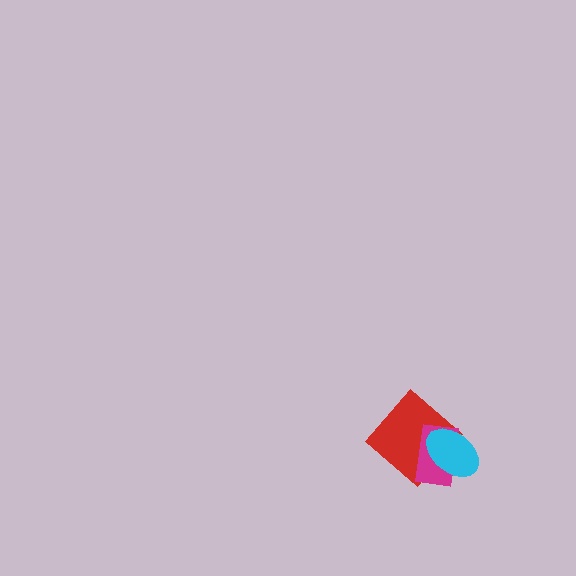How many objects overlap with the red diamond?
2 objects overlap with the red diamond.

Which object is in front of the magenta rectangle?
The cyan ellipse is in front of the magenta rectangle.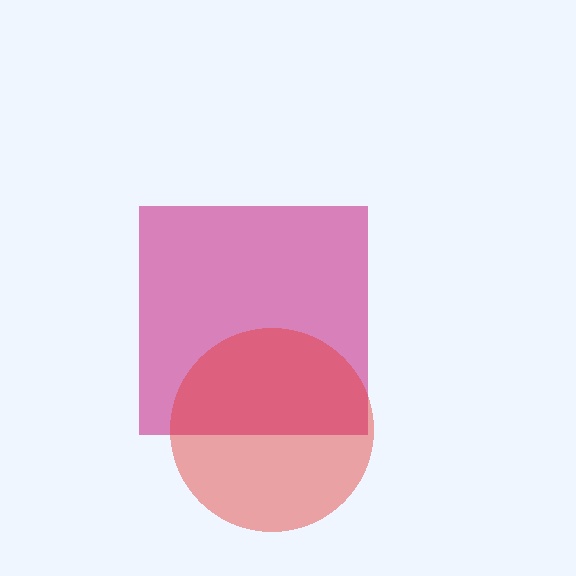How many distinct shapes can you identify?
There are 2 distinct shapes: a magenta square, a red circle.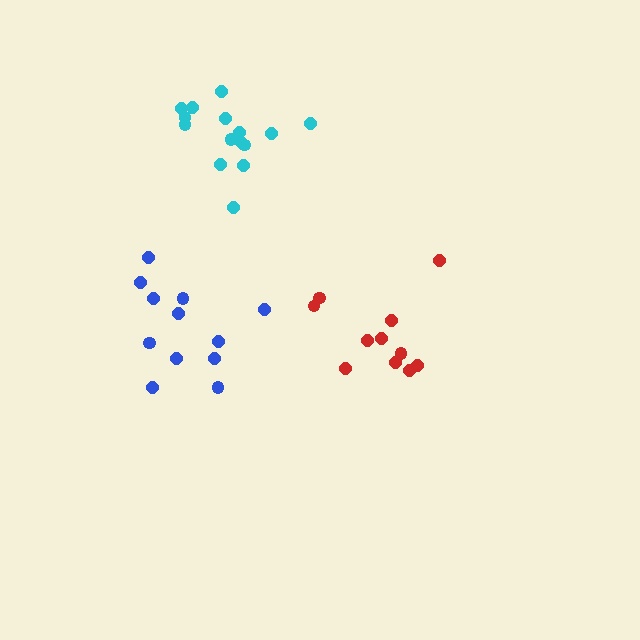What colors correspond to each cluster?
The clusters are colored: blue, cyan, red.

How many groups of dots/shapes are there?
There are 3 groups.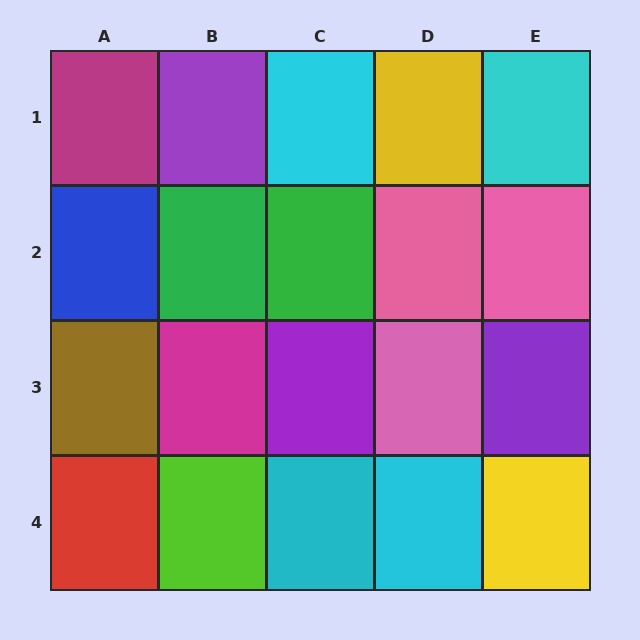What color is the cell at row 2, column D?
Pink.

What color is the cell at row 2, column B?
Green.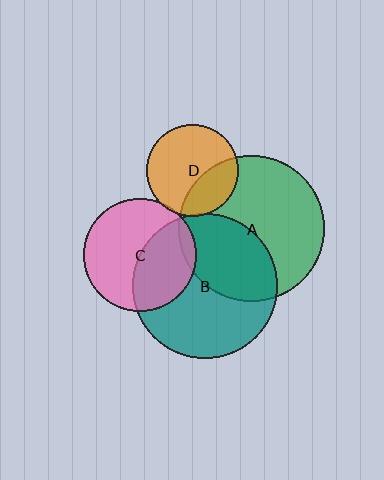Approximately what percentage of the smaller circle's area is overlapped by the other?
Approximately 5%.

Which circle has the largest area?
Circle A (green).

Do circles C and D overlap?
Yes.